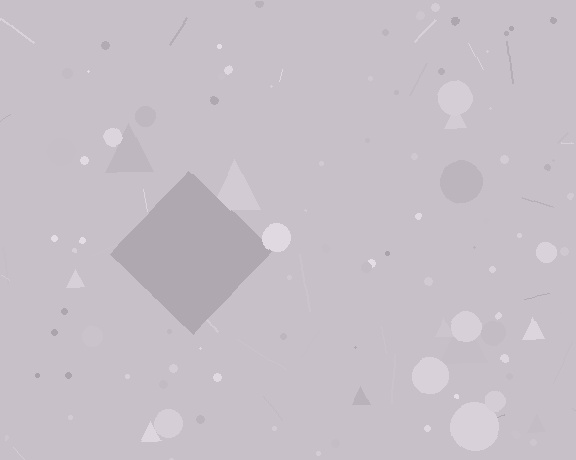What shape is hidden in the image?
A diamond is hidden in the image.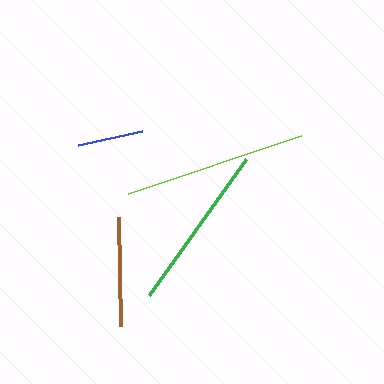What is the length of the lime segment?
The lime segment is approximately 182 pixels long.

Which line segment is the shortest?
The blue line is the shortest at approximately 65 pixels.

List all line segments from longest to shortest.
From longest to shortest: lime, green, brown, blue.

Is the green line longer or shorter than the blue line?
The green line is longer than the blue line.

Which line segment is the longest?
The lime line is the longest at approximately 182 pixels.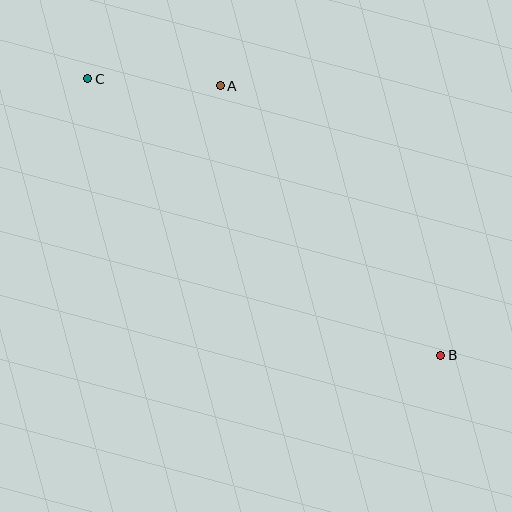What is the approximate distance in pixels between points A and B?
The distance between A and B is approximately 348 pixels.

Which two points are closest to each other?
Points A and C are closest to each other.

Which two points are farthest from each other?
Points B and C are farthest from each other.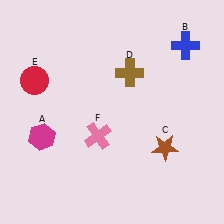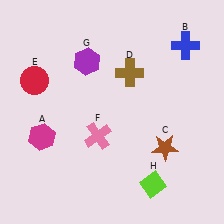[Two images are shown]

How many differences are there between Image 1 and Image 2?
There are 2 differences between the two images.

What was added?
A purple hexagon (G), a lime diamond (H) were added in Image 2.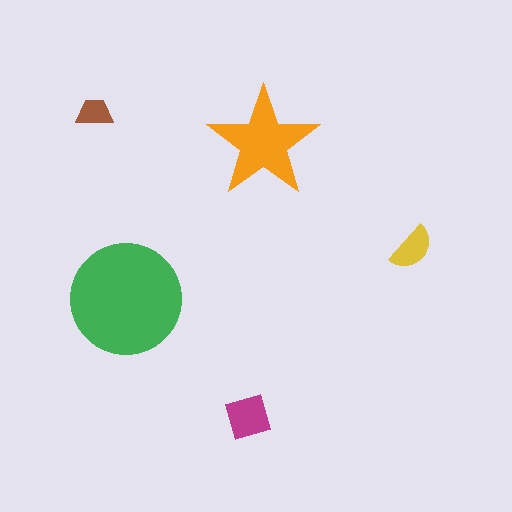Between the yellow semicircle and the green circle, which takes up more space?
The green circle.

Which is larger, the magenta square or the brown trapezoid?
The magenta square.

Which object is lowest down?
The magenta square is bottommost.